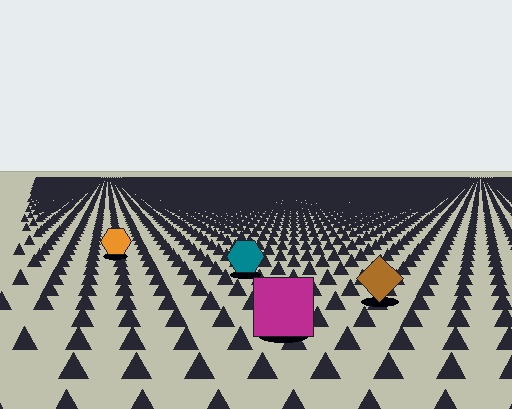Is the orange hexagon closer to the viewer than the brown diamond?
No. The brown diamond is closer — you can tell from the texture gradient: the ground texture is coarser near it.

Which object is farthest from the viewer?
The orange hexagon is farthest from the viewer. It appears smaller and the ground texture around it is denser.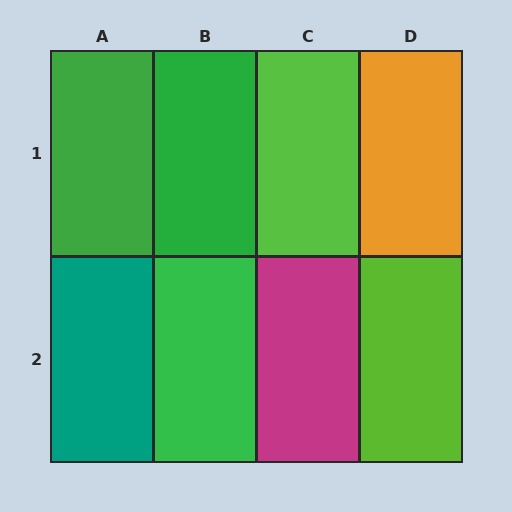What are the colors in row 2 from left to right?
Teal, green, magenta, lime.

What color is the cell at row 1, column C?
Lime.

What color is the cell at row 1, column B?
Green.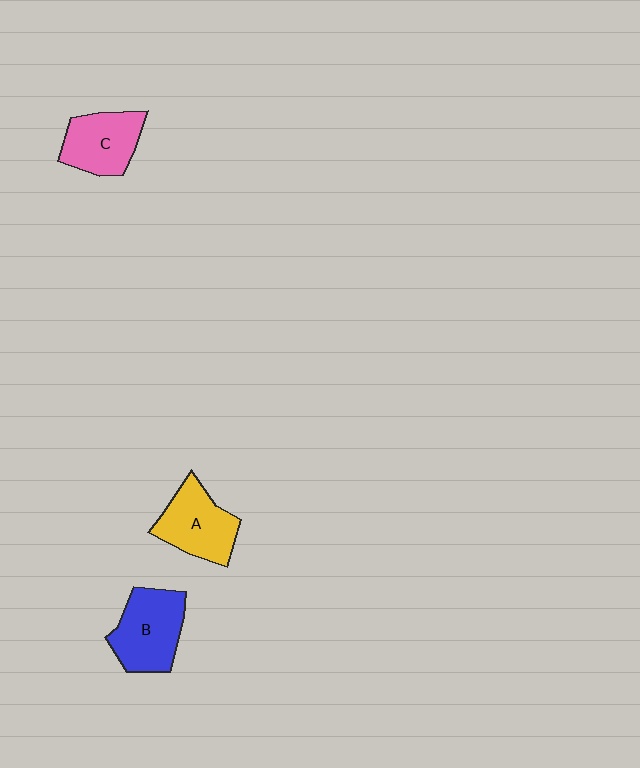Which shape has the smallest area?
Shape C (pink).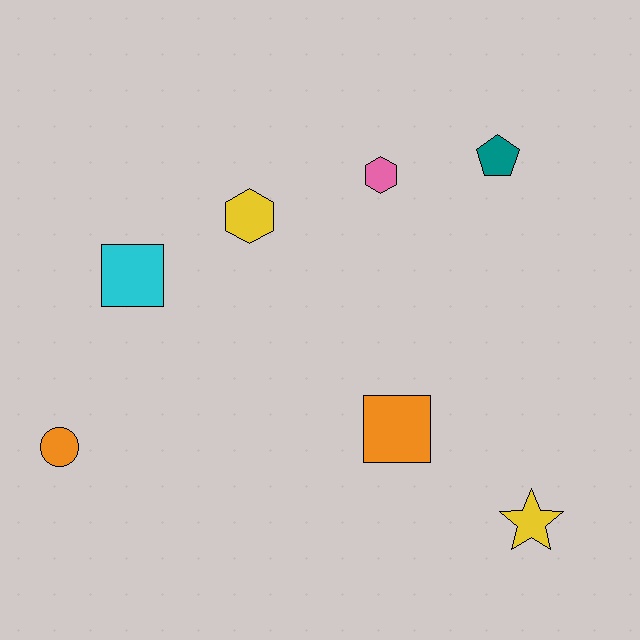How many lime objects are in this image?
There are no lime objects.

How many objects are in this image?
There are 7 objects.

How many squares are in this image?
There are 2 squares.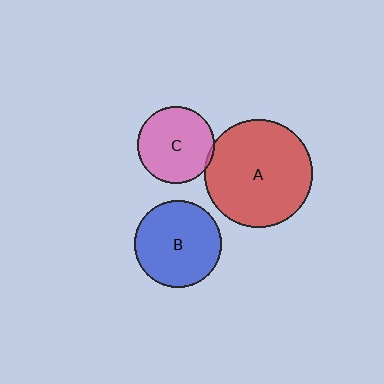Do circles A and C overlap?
Yes.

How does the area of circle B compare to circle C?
Approximately 1.3 times.